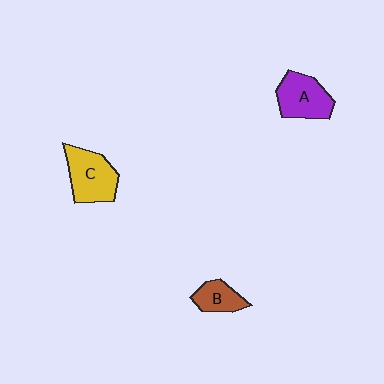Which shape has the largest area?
Shape C (yellow).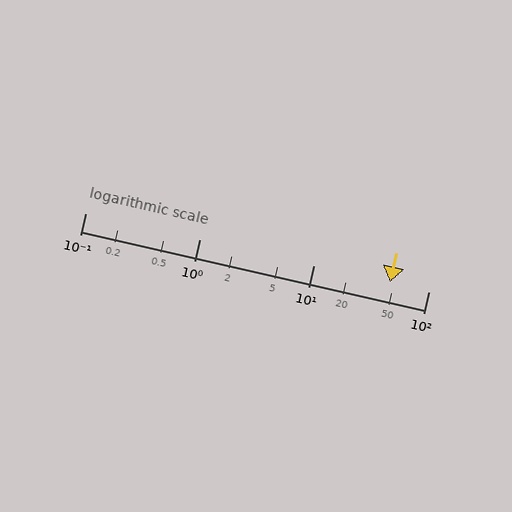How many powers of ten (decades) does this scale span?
The scale spans 3 decades, from 0.1 to 100.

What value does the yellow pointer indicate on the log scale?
The pointer indicates approximately 46.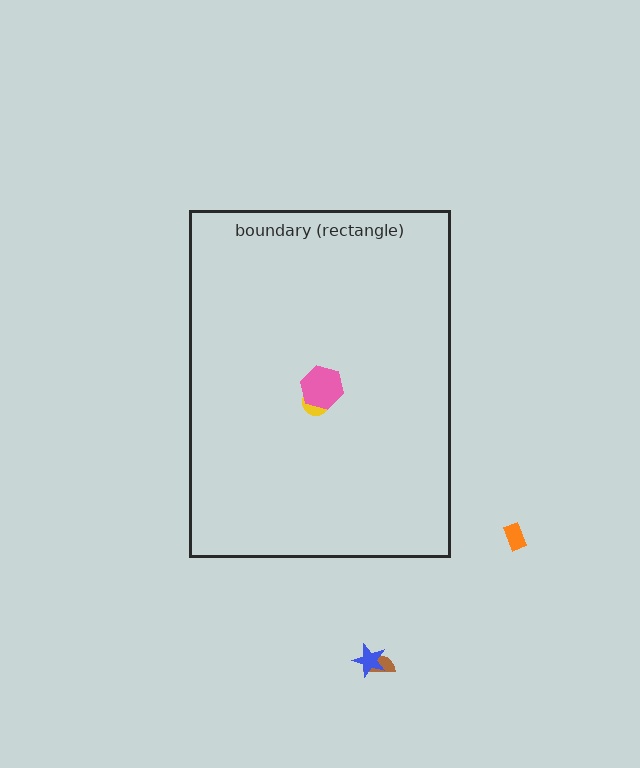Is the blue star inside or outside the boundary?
Outside.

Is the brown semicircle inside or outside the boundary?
Outside.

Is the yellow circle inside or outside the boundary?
Inside.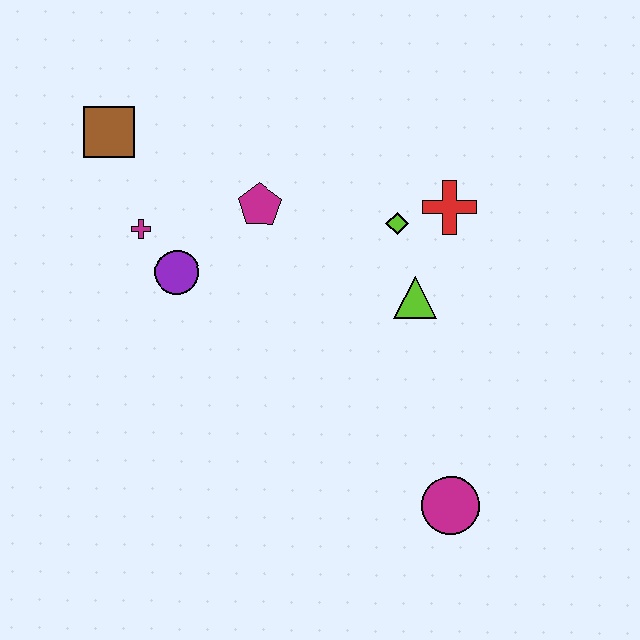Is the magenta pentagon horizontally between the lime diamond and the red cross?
No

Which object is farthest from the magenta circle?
The brown square is farthest from the magenta circle.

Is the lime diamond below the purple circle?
No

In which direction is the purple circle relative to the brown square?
The purple circle is below the brown square.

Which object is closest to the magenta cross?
The purple circle is closest to the magenta cross.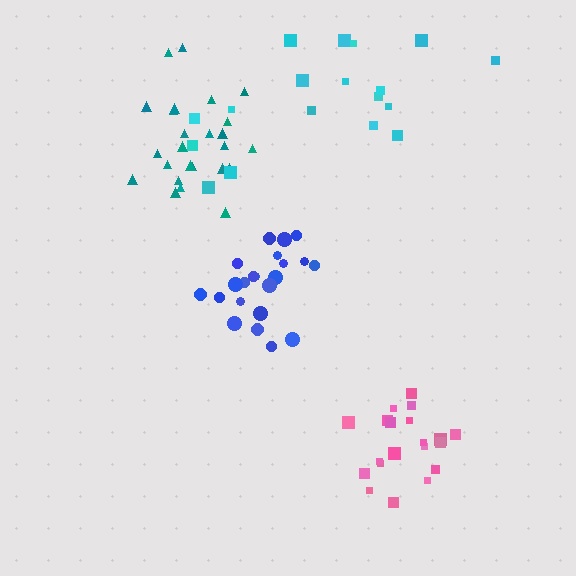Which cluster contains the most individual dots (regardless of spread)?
Teal (25).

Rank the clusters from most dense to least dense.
blue, pink, teal, cyan.